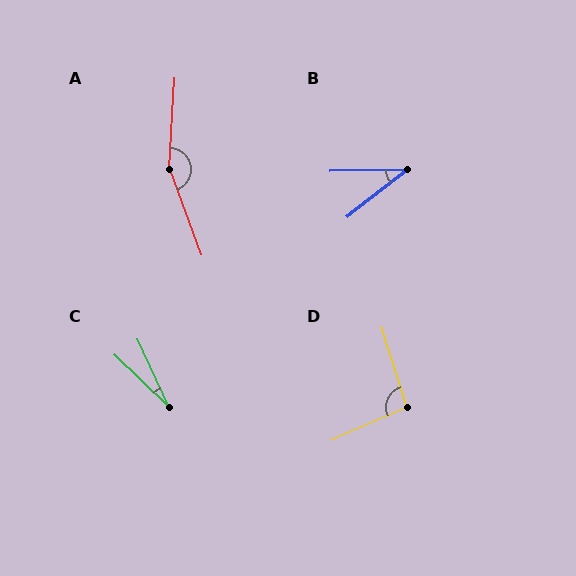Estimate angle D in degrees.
Approximately 96 degrees.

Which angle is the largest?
A, at approximately 156 degrees.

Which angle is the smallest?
C, at approximately 22 degrees.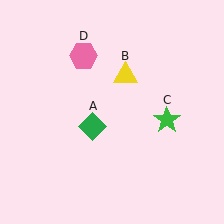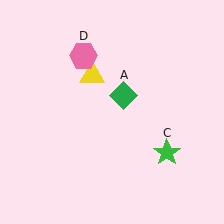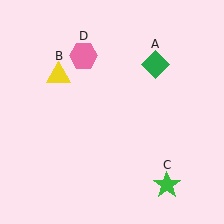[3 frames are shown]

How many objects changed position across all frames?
3 objects changed position: green diamond (object A), yellow triangle (object B), green star (object C).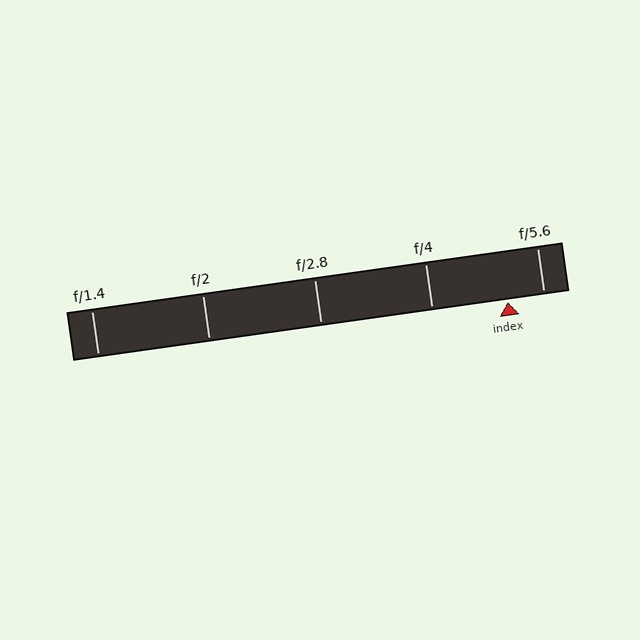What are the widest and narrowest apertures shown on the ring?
The widest aperture shown is f/1.4 and the narrowest is f/5.6.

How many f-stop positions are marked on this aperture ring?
There are 5 f-stop positions marked.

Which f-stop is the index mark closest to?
The index mark is closest to f/5.6.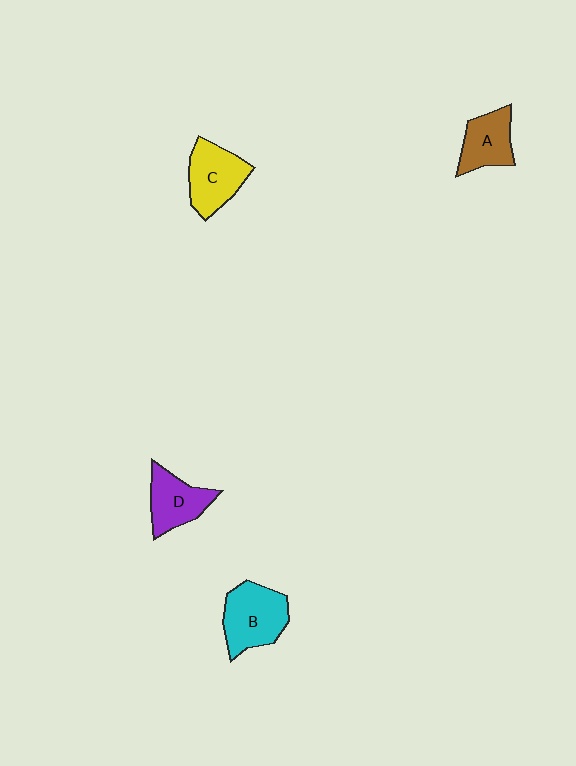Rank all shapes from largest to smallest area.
From largest to smallest: B (cyan), C (yellow), D (purple), A (brown).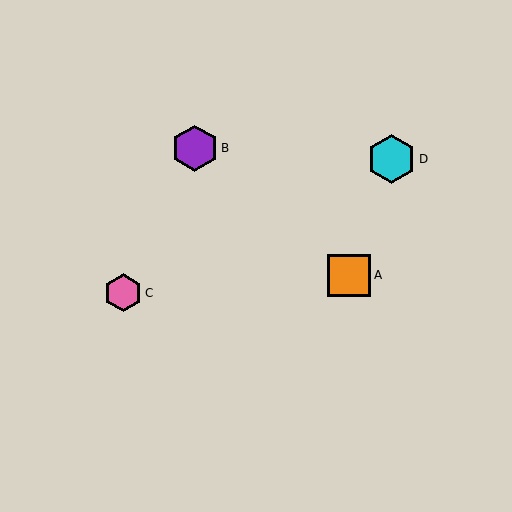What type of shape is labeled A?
Shape A is an orange square.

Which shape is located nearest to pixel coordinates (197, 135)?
The purple hexagon (labeled B) at (195, 148) is nearest to that location.